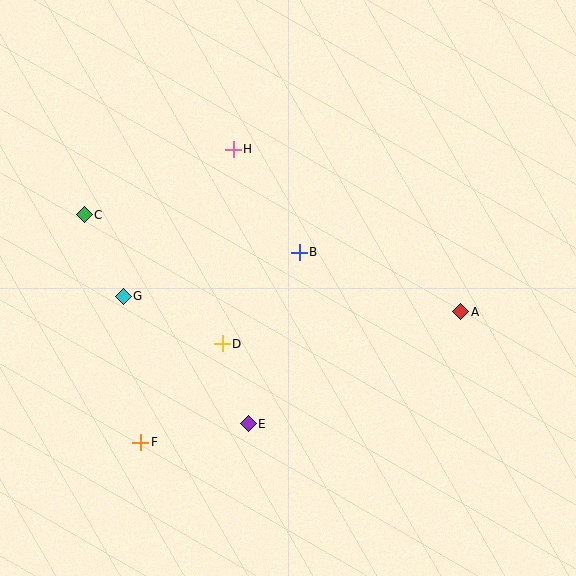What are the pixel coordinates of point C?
Point C is at (84, 215).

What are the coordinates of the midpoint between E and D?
The midpoint between E and D is at (235, 384).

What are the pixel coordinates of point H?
Point H is at (233, 149).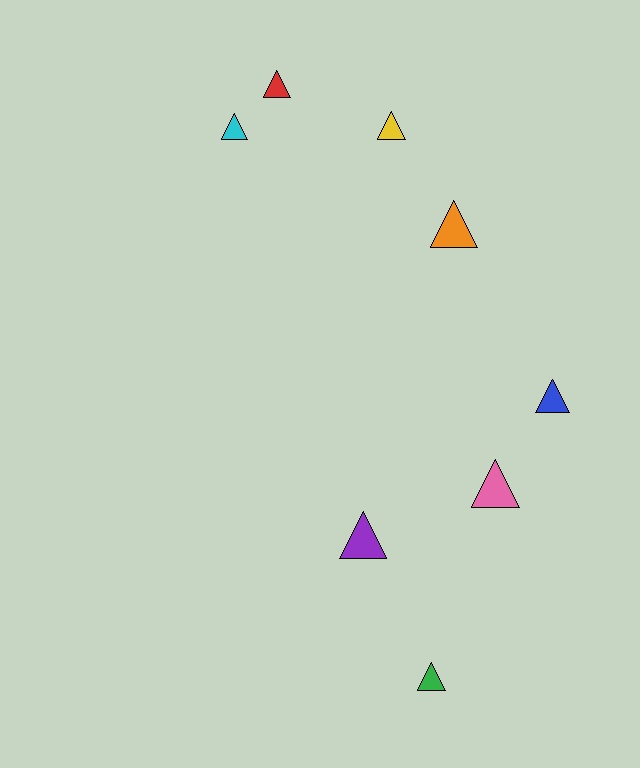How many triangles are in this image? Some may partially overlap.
There are 8 triangles.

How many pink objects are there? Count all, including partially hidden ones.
There is 1 pink object.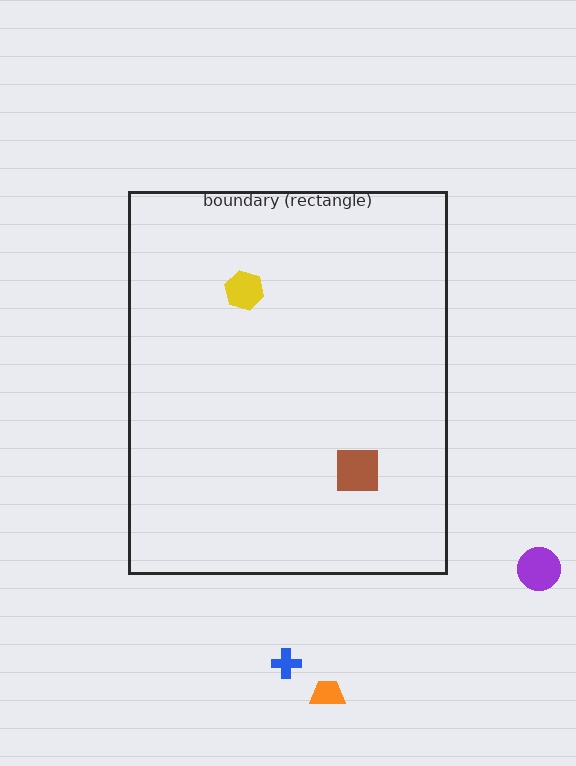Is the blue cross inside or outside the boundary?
Outside.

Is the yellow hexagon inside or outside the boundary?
Inside.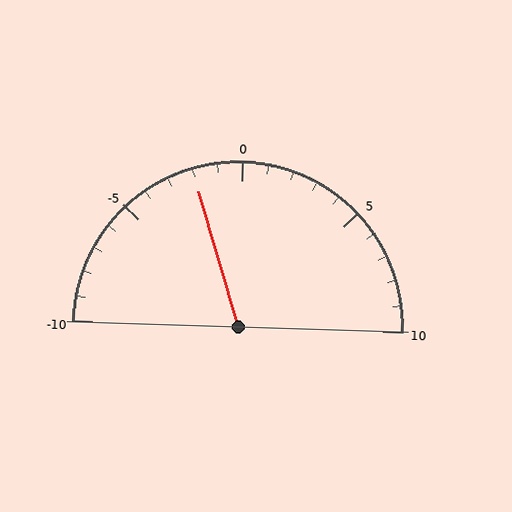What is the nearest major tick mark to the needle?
The nearest major tick mark is 0.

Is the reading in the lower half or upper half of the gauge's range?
The reading is in the lower half of the range (-10 to 10).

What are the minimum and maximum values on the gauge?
The gauge ranges from -10 to 10.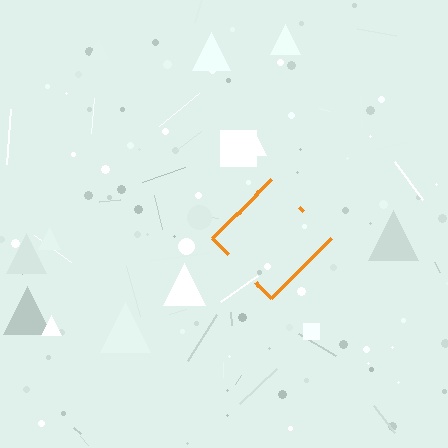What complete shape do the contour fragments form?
The contour fragments form a diamond.